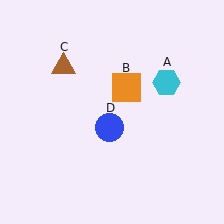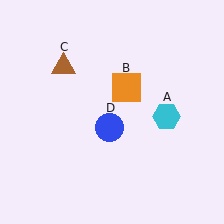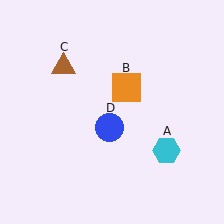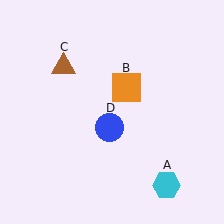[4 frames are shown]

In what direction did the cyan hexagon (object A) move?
The cyan hexagon (object A) moved down.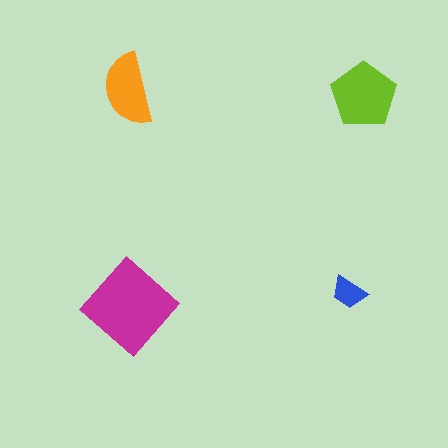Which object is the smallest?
The blue trapezoid.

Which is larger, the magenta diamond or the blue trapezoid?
The magenta diamond.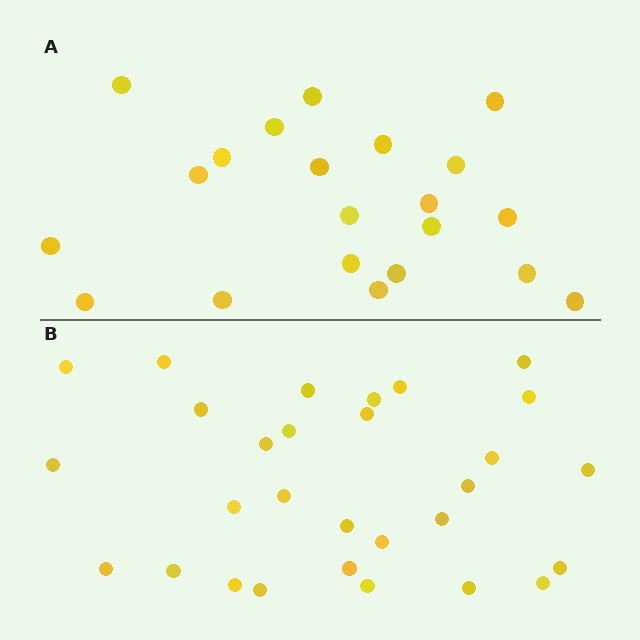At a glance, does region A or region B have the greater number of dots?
Region B (the bottom region) has more dots.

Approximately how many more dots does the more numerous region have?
Region B has roughly 8 or so more dots than region A.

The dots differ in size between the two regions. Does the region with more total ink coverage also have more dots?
No. Region A has more total ink coverage because its dots are larger, but region B actually contains more individual dots. Total area can be misleading — the number of items is what matters here.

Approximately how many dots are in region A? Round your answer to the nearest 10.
About 20 dots. (The exact count is 21, which rounds to 20.)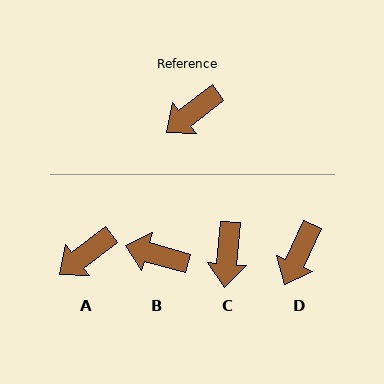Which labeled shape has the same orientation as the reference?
A.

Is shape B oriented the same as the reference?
No, it is off by about 54 degrees.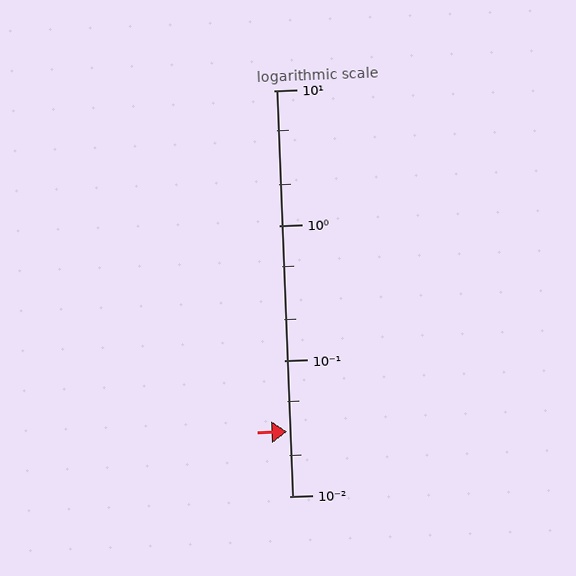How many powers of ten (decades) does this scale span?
The scale spans 3 decades, from 0.01 to 10.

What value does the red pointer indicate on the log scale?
The pointer indicates approximately 0.03.